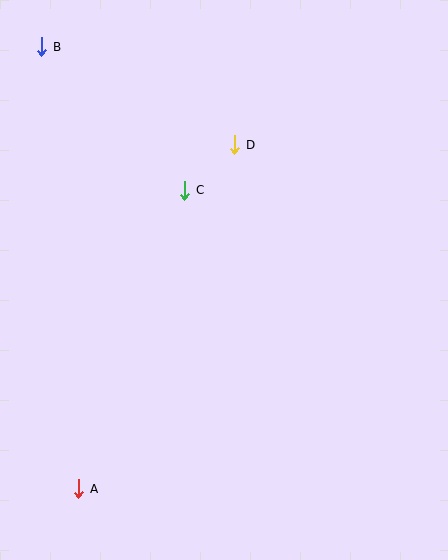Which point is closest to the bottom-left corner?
Point A is closest to the bottom-left corner.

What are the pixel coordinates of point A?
Point A is at (79, 489).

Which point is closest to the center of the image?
Point C at (185, 190) is closest to the center.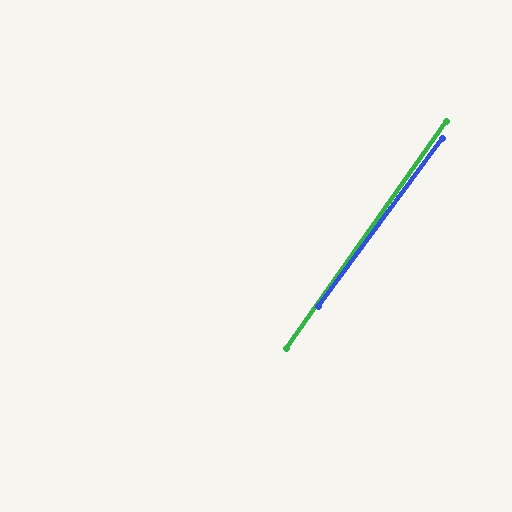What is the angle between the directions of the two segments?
Approximately 1 degree.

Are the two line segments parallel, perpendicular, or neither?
Parallel — their directions differ by only 1.4°.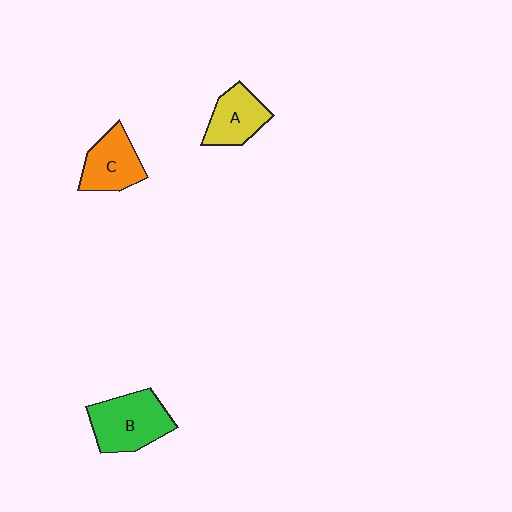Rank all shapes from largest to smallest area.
From largest to smallest: B (green), C (orange), A (yellow).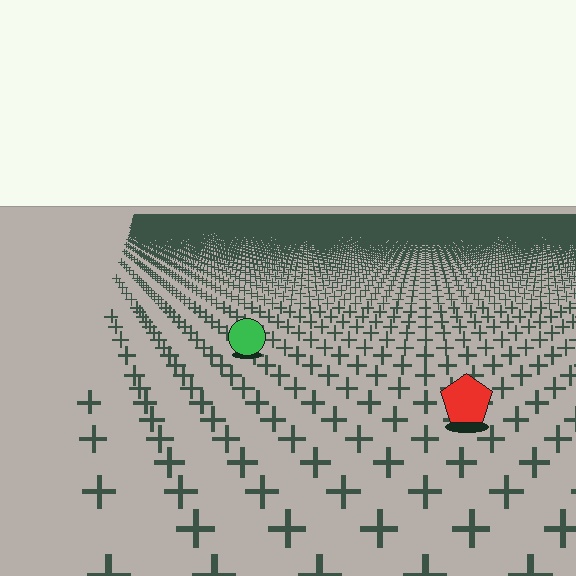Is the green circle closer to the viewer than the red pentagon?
No. The red pentagon is closer — you can tell from the texture gradient: the ground texture is coarser near it.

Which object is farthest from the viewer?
The green circle is farthest from the viewer. It appears smaller and the ground texture around it is denser.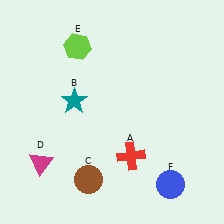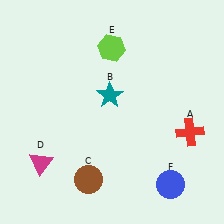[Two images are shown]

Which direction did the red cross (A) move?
The red cross (A) moved right.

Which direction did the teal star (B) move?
The teal star (B) moved right.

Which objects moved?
The objects that moved are: the red cross (A), the teal star (B), the lime hexagon (E).